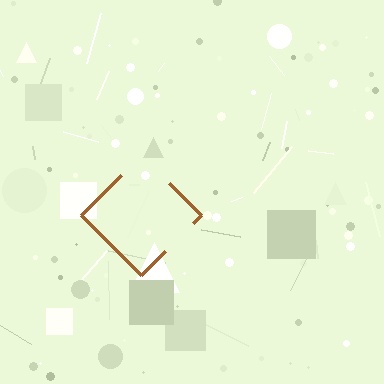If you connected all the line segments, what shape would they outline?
They would outline a diamond.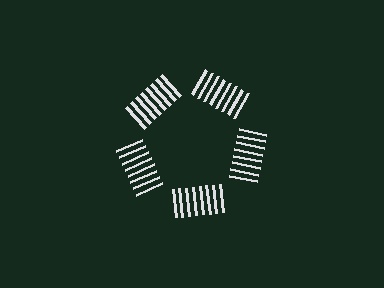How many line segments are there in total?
40 — 8 along each of the 5 edges.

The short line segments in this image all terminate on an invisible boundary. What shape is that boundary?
An illusory pentagon — the line segments terminate on its edges but no continuous stroke is drawn.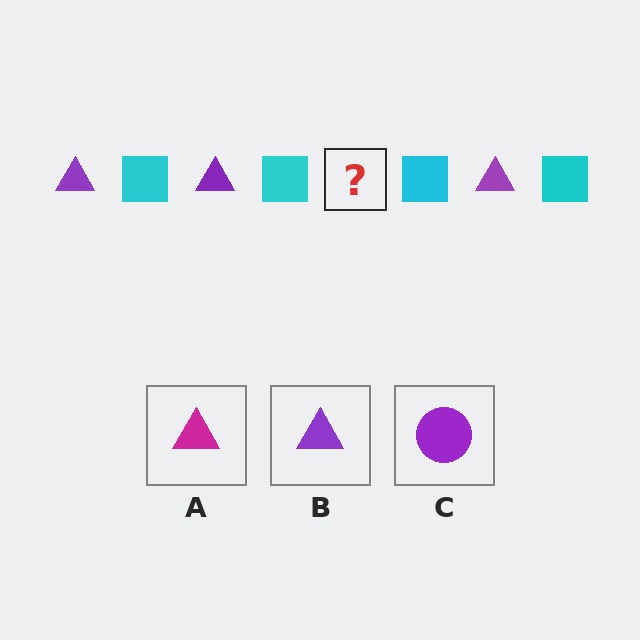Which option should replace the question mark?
Option B.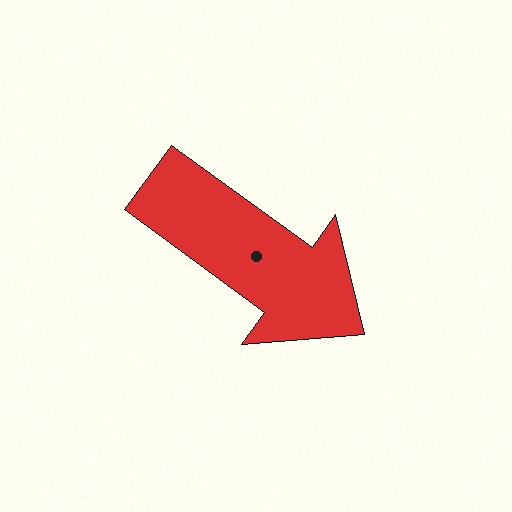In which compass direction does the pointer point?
Southeast.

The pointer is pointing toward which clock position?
Roughly 4 o'clock.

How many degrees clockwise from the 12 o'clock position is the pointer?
Approximately 126 degrees.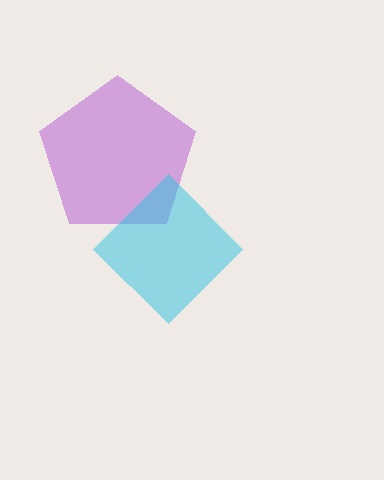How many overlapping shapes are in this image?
There are 2 overlapping shapes in the image.